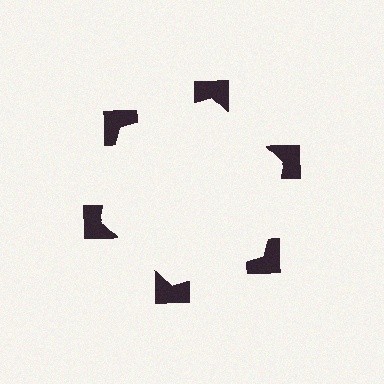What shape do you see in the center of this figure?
An illusory hexagon — its edges are inferred from the aligned wedge cuts in the notched squares, not physically drawn.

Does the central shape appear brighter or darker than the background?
It typically appears slightly brighter than the background, even though no actual brightness change is drawn.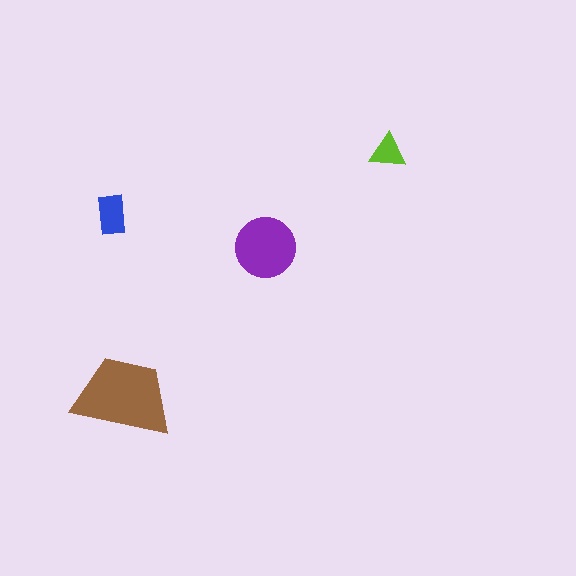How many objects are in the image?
There are 4 objects in the image.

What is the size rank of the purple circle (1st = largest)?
2nd.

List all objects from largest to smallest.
The brown trapezoid, the purple circle, the blue rectangle, the lime triangle.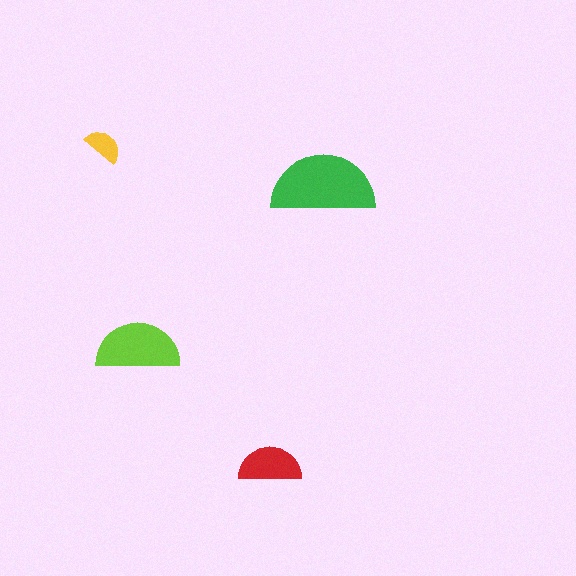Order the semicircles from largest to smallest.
the green one, the lime one, the red one, the yellow one.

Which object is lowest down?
The red semicircle is bottommost.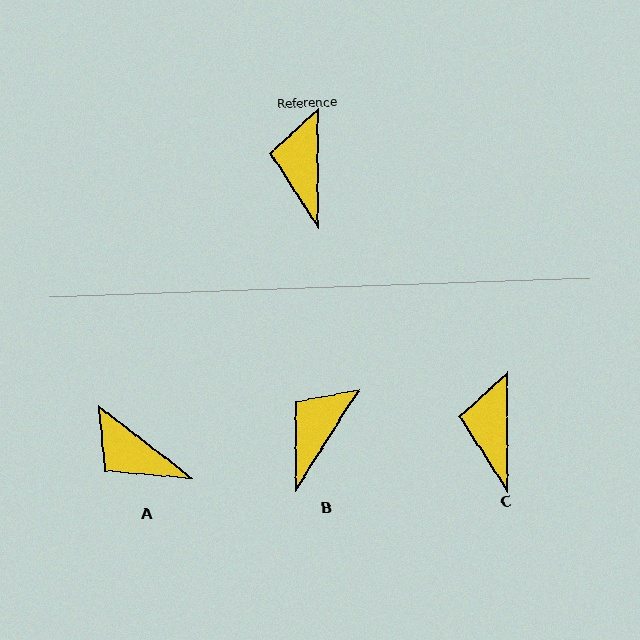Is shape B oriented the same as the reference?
No, it is off by about 33 degrees.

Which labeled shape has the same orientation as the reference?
C.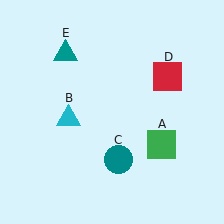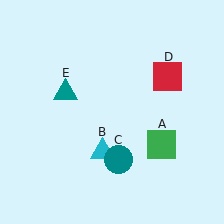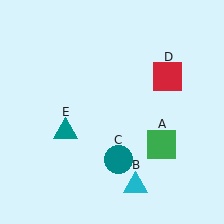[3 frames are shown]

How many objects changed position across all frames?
2 objects changed position: cyan triangle (object B), teal triangle (object E).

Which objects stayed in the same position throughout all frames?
Green square (object A) and teal circle (object C) and red square (object D) remained stationary.